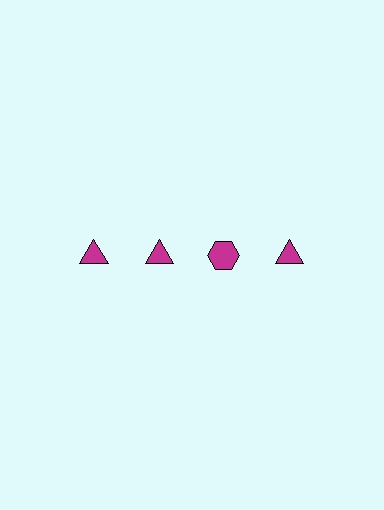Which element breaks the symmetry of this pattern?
The magenta hexagon in the top row, center column breaks the symmetry. All other shapes are magenta triangles.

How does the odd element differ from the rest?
It has a different shape: hexagon instead of triangle.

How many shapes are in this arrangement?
There are 4 shapes arranged in a grid pattern.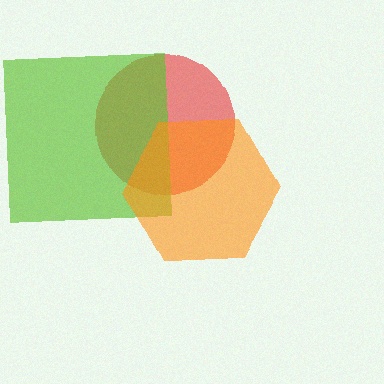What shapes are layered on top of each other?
The layered shapes are: a red circle, a lime square, an orange hexagon.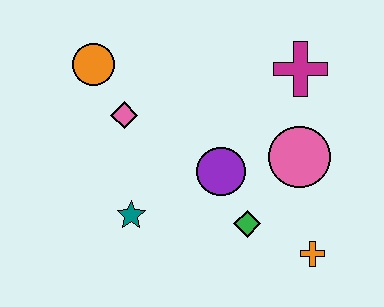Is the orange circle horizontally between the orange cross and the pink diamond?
No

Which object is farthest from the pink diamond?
The orange cross is farthest from the pink diamond.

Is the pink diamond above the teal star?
Yes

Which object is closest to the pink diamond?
The orange circle is closest to the pink diamond.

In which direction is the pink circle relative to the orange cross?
The pink circle is above the orange cross.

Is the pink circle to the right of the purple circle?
Yes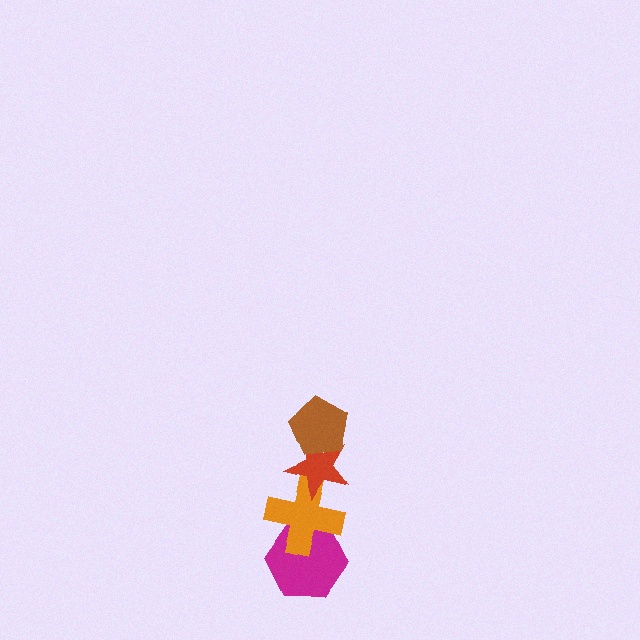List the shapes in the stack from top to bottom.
From top to bottom: the brown pentagon, the red star, the orange cross, the magenta hexagon.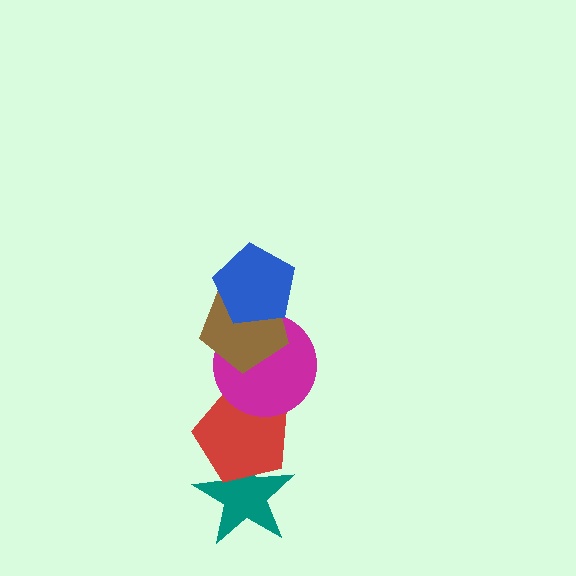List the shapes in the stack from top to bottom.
From top to bottom: the blue pentagon, the brown pentagon, the magenta circle, the red pentagon, the teal star.